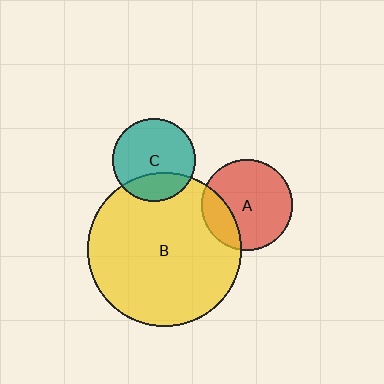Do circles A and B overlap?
Yes.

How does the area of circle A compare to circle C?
Approximately 1.2 times.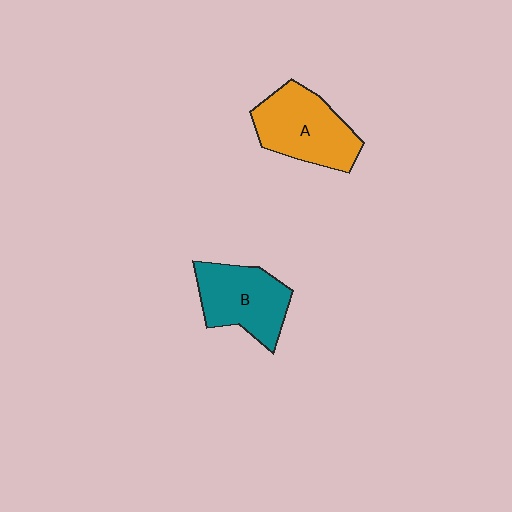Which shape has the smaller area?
Shape B (teal).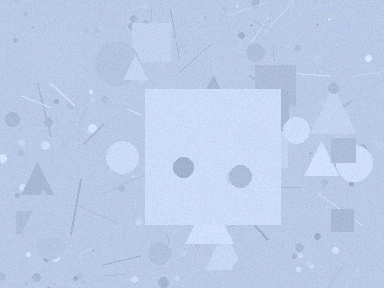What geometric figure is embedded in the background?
A square is embedded in the background.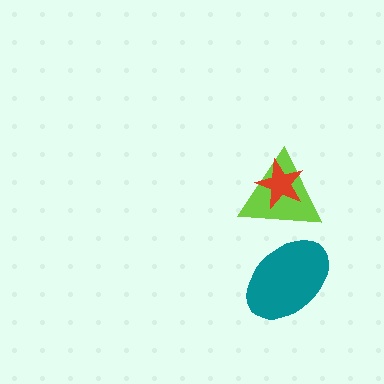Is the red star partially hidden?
No, no other shape covers it.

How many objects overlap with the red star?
1 object overlaps with the red star.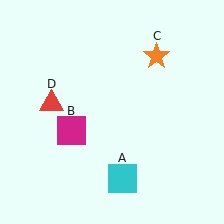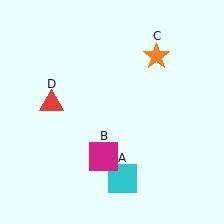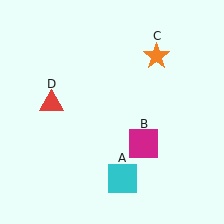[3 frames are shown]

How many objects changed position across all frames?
1 object changed position: magenta square (object B).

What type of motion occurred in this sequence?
The magenta square (object B) rotated counterclockwise around the center of the scene.